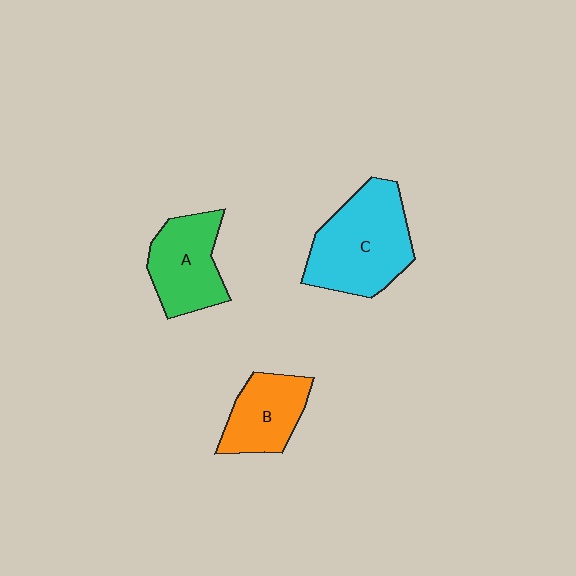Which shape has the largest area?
Shape C (cyan).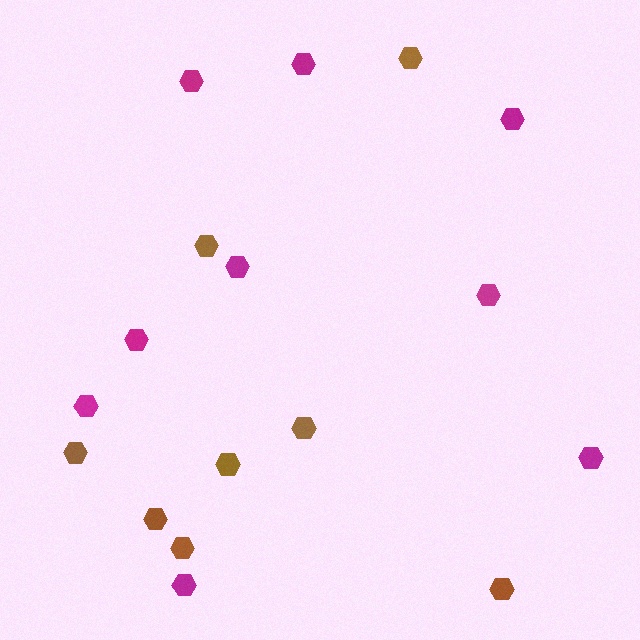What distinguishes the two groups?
There are 2 groups: one group of brown hexagons (8) and one group of magenta hexagons (9).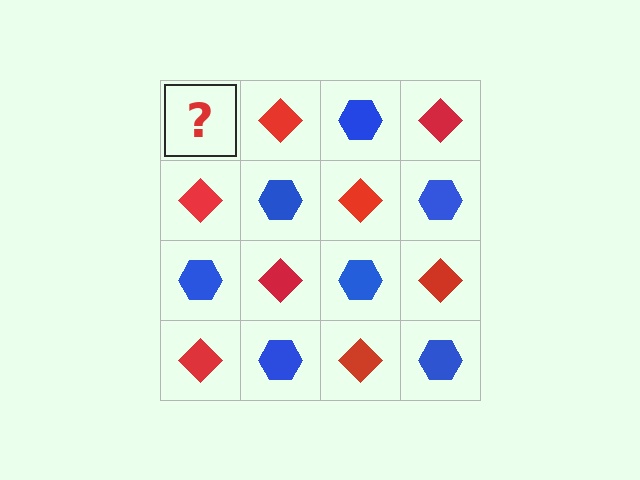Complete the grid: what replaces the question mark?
The question mark should be replaced with a blue hexagon.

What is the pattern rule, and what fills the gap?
The rule is that it alternates blue hexagon and red diamond in a checkerboard pattern. The gap should be filled with a blue hexagon.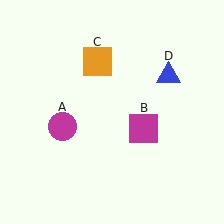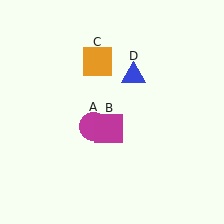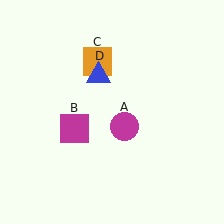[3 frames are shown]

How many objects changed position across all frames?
3 objects changed position: magenta circle (object A), magenta square (object B), blue triangle (object D).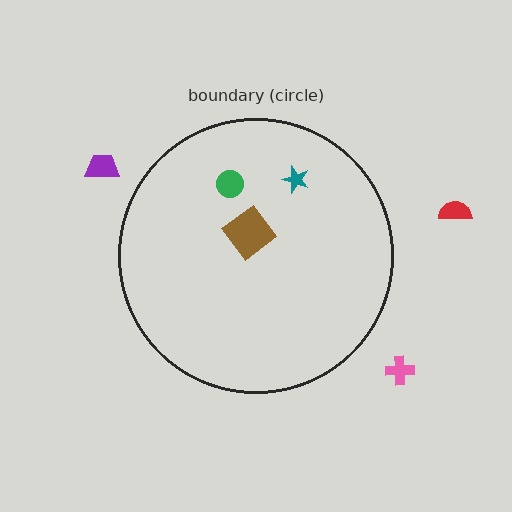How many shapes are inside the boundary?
3 inside, 3 outside.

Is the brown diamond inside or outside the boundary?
Inside.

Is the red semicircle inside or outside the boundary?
Outside.